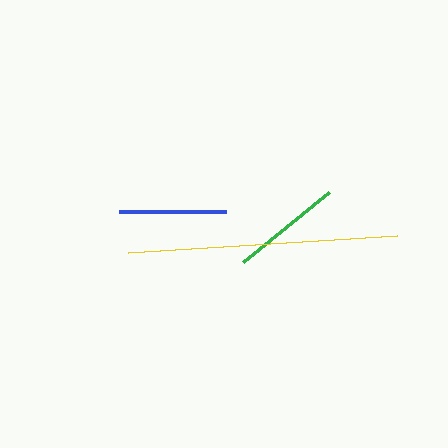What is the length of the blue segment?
The blue segment is approximately 107 pixels long.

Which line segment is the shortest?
The blue line is the shortest at approximately 107 pixels.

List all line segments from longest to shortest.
From longest to shortest: yellow, green, blue.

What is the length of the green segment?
The green segment is approximately 111 pixels long.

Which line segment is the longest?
The yellow line is the longest at approximately 270 pixels.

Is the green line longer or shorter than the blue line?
The green line is longer than the blue line.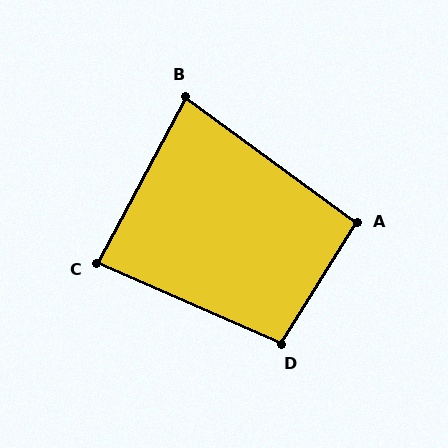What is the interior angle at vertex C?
Approximately 86 degrees (approximately right).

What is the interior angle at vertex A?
Approximately 94 degrees (approximately right).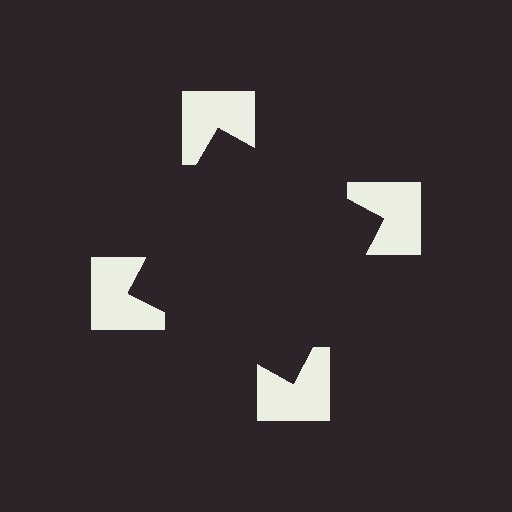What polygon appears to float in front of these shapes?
An illusory square — its edges are inferred from the aligned wedge cuts in the notched squares, not physically drawn.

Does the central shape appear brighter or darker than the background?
It typically appears slightly darker than the background, even though no actual brightness change is drawn.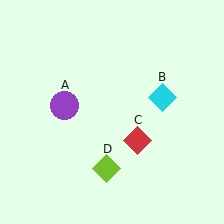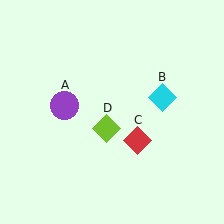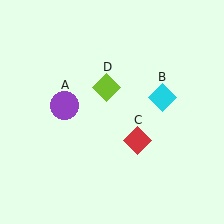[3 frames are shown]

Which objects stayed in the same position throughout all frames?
Purple circle (object A) and cyan diamond (object B) and red diamond (object C) remained stationary.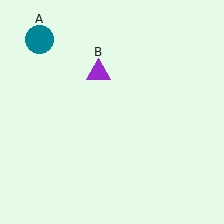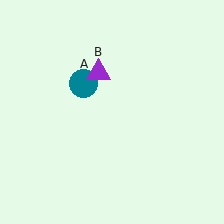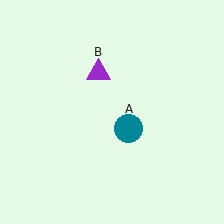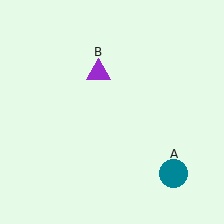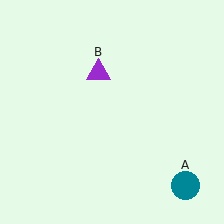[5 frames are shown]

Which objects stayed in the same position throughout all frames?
Purple triangle (object B) remained stationary.